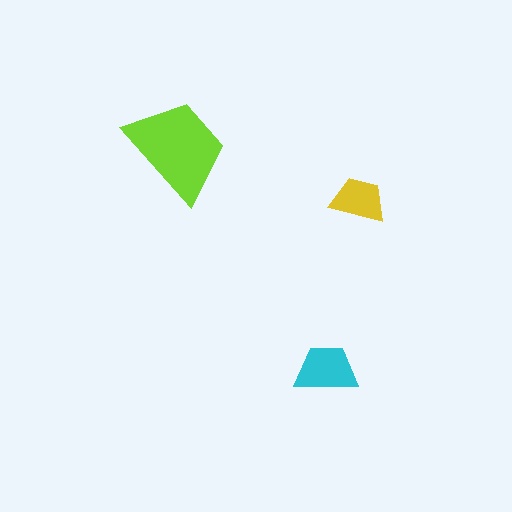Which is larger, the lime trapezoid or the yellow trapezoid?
The lime one.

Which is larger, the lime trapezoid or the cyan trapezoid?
The lime one.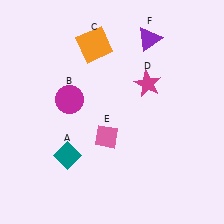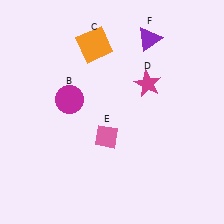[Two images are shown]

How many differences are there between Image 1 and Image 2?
There is 1 difference between the two images.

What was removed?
The teal diamond (A) was removed in Image 2.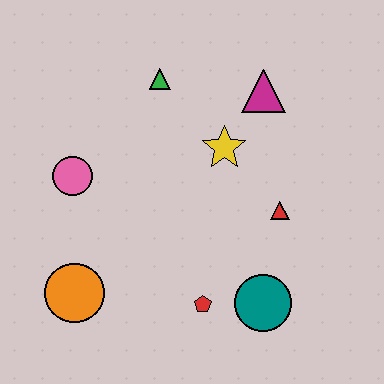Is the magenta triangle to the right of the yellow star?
Yes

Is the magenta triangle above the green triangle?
No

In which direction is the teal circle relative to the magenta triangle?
The teal circle is below the magenta triangle.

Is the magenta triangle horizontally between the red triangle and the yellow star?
Yes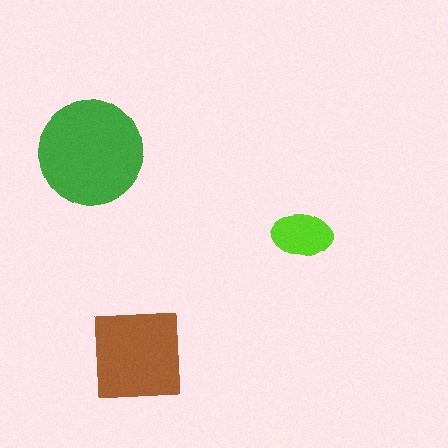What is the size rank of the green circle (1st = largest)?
1st.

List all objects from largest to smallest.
The green circle, the brown square, the lime ellipse.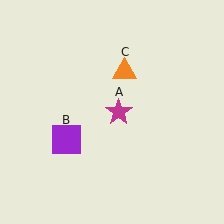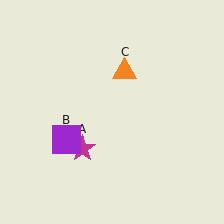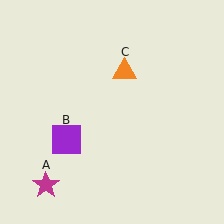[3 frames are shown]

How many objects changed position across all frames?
1 object changed position: magenta star (object A).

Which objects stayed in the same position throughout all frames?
Purple square (object B) and orange triangle (object C) remained stationary.